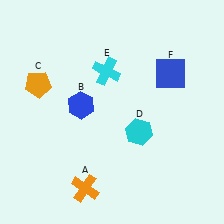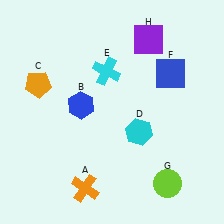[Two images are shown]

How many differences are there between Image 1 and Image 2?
There are 2 differences between the two images.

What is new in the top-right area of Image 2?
A purple square (H) was added in the top-right area of Image 2.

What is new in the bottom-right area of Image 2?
A lime circle (G) was added in the bottom-right area of Image 2.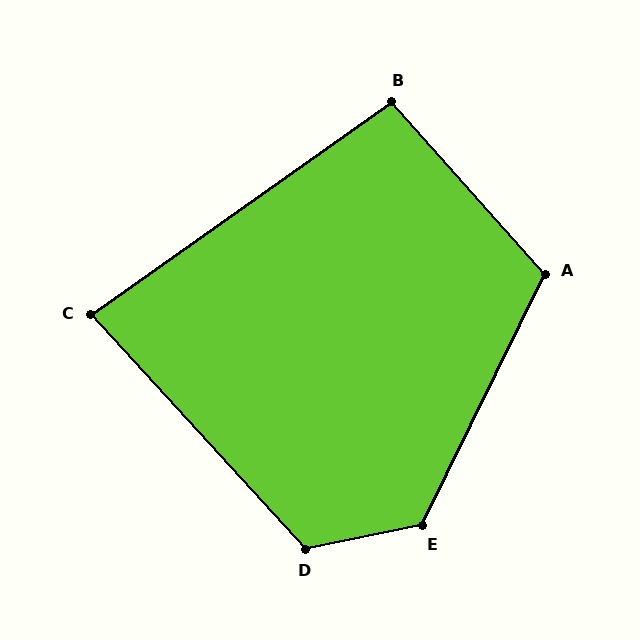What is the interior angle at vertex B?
Approximately 96 degrees (obtuse).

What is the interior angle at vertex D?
Approximately 121 degrees (obtuse).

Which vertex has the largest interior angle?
E, at approximately 128 degrees.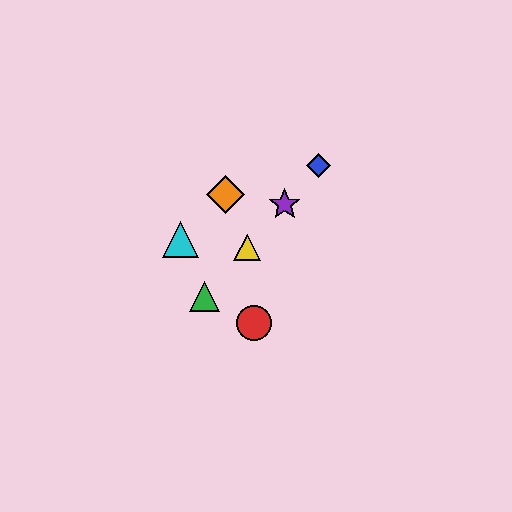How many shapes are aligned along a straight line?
4 shapes (the blue diamond, the green triangle, the yellow triangle, the purple star) are aligned along a straight line.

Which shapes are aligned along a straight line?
The blue diamond, the green triangle, the yellow triangle, the purple star are aligned along a straight line.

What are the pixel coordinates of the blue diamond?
The blue diamond is at (319, 165).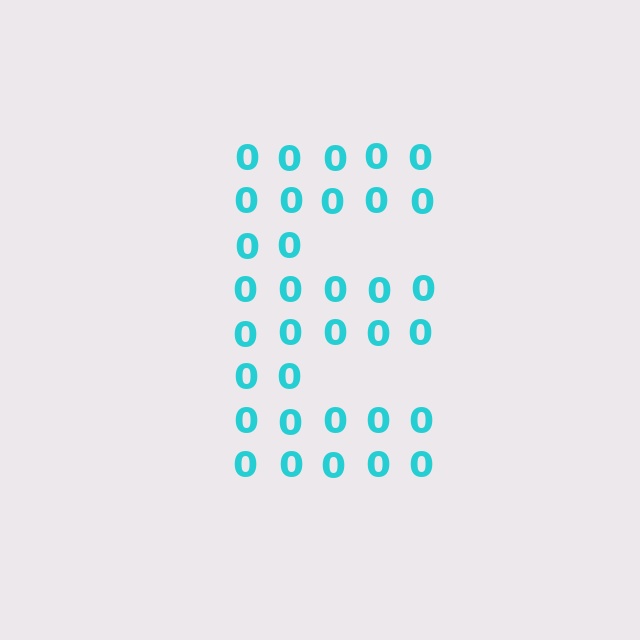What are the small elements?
The small elements are digit 0's.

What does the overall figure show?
The overall figure shows the letter E.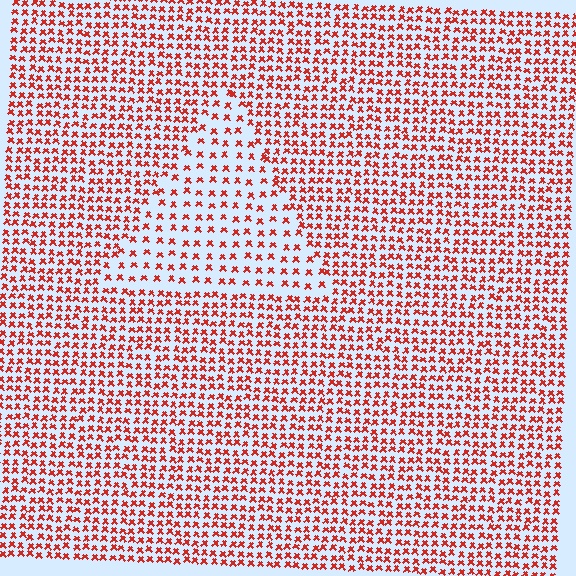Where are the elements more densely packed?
The elements are more densely packed outside the triangle boundary.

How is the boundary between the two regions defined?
The boundary is defined by a change in element density (approximately 1.9x ratio). All elements are the same color, size, and shape.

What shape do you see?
I see a triangle.